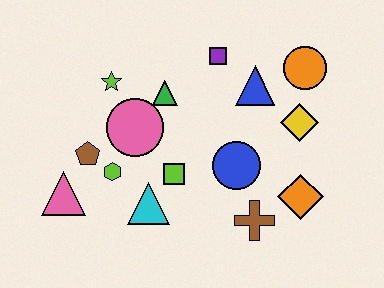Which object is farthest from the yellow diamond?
The pink triangle is farthest from the yellow diamond.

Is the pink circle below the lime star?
Yes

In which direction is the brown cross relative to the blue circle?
The brown cross is below the blue circle.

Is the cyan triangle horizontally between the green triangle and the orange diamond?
No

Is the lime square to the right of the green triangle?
Yes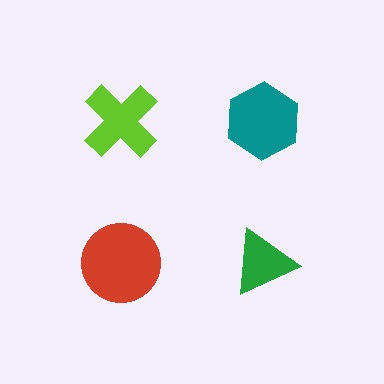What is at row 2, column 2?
A green triangle.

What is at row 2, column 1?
A red circle.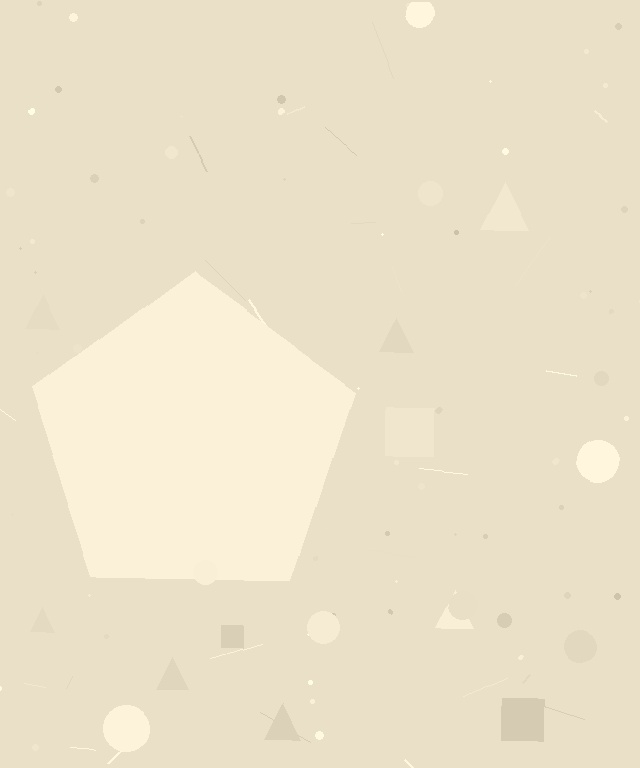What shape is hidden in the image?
A pentagon is hidden in the image.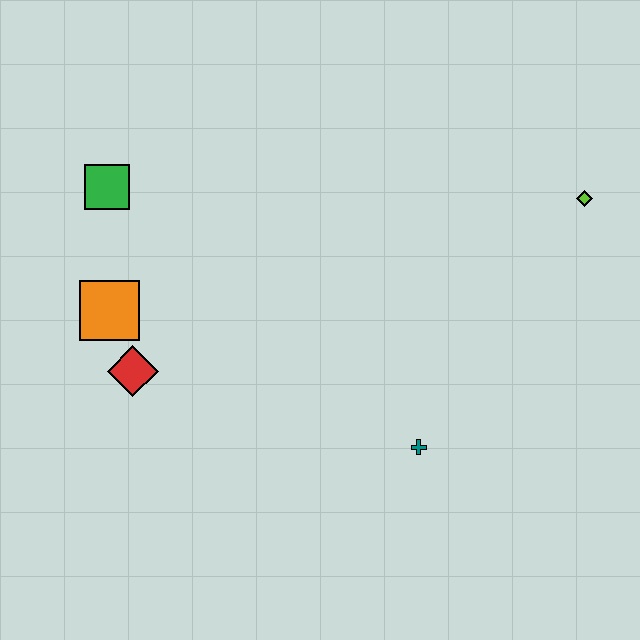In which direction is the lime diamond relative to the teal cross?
The lime diamond is above the teal cross.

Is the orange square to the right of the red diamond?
No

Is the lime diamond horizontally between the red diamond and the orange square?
No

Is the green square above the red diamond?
Yes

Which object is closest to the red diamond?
The orange square is closest to the red diamond.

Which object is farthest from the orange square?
The lime diamond is farthest from the orange square.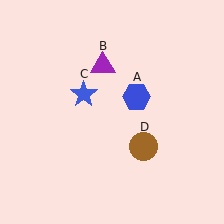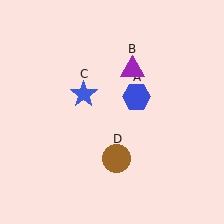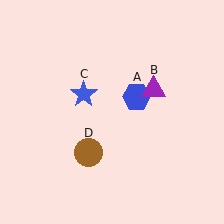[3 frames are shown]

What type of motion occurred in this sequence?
The purple triangle (object B), brown circle (object D) rotated clockwise around the center of the scene.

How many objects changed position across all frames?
2 objects changed position: purple triangle (object B), brown circle (object D).